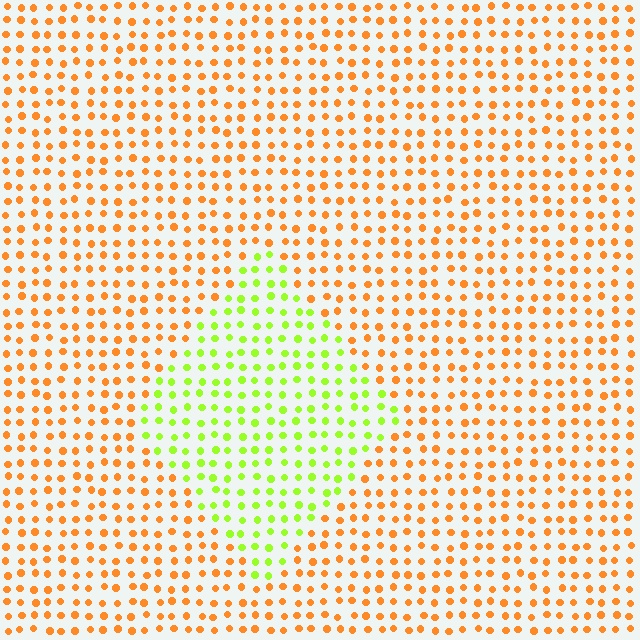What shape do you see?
I see a diamond.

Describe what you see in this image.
The image is filled with small orange elements in a uniform arrangement. A diamond-shaped region is visible where the elements are tinted to a slightly different hue, forming a subtle color boundary.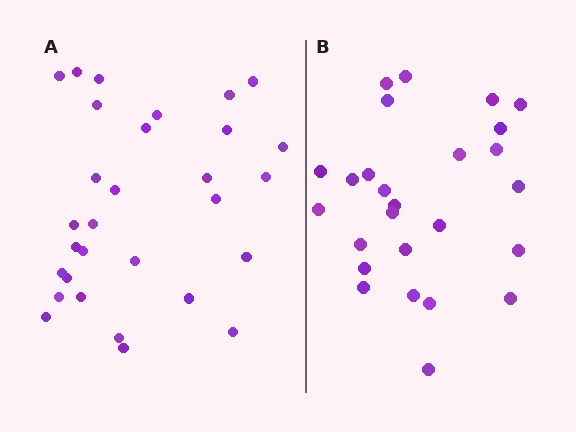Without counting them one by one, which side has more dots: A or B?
Region A (the left region) has more dots.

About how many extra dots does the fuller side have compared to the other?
Region A has about 4 more dots than region B.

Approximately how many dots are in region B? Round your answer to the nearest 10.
About 30 dots. (The exact count is 26, which rounds to 30.)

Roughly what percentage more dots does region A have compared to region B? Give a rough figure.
About 15% more.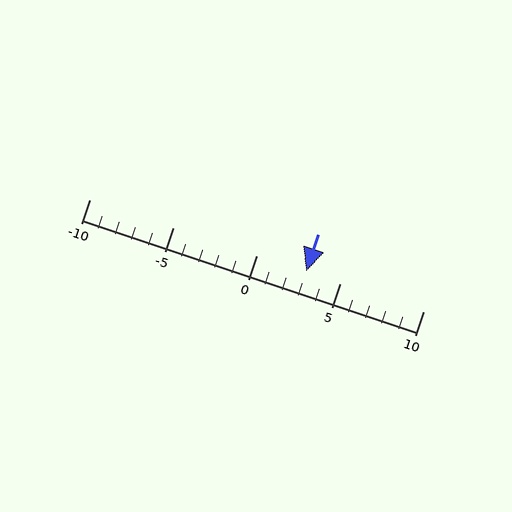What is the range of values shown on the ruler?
The ruler shows values from -10 to 10.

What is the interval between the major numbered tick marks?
The major tick marks are spaced 5 units apart.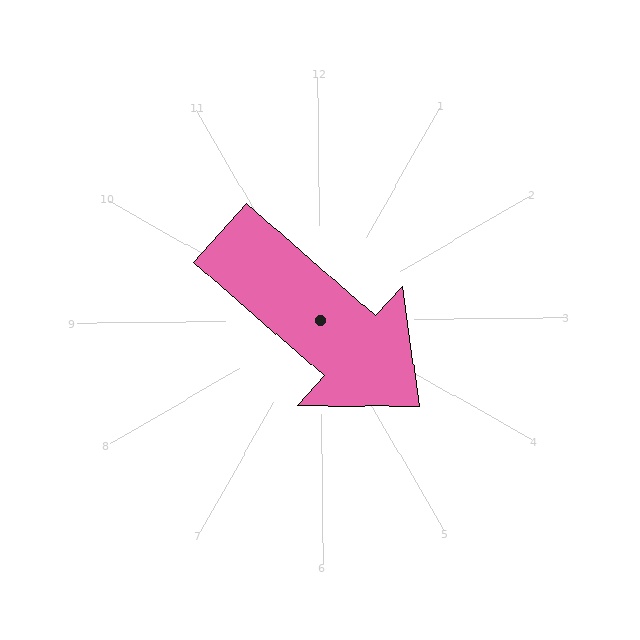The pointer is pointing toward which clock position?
Roughly 4 o'clock.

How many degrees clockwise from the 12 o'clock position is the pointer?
Approximately 132 degrees.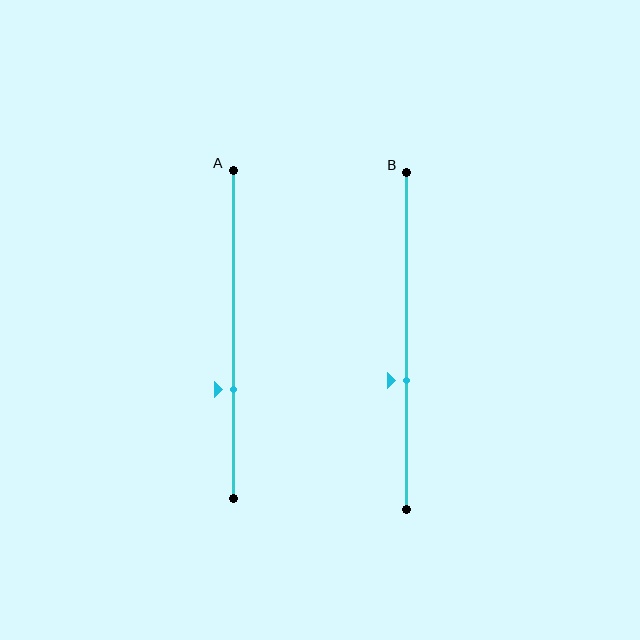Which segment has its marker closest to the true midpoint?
Segment B has its marker closest to the true midpoint.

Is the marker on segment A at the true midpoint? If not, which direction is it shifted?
No, the marker on segment A is shifted downward by about 17% of the segment length.